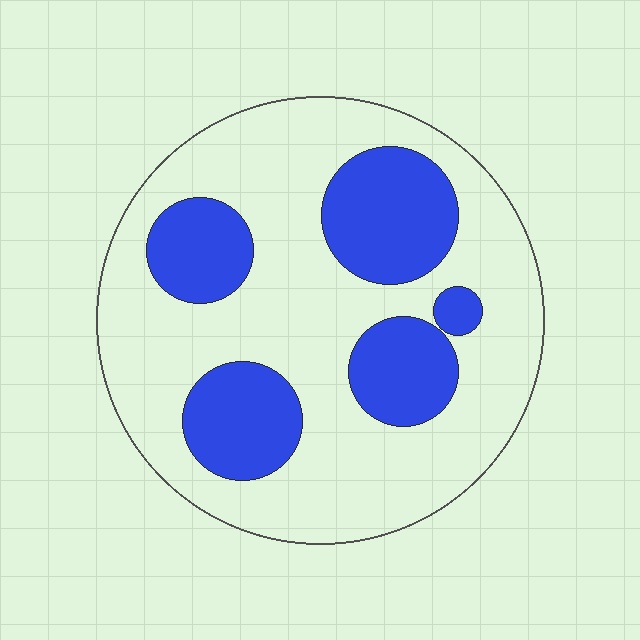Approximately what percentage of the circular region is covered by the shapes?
Approximately 30%.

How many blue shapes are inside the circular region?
5.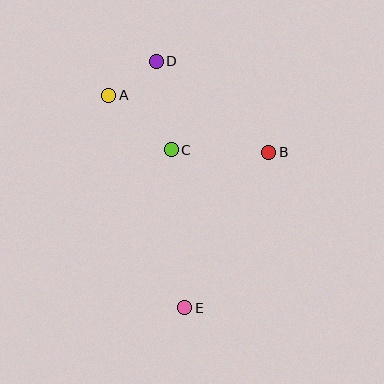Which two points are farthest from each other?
Points D and E are farthest from each other.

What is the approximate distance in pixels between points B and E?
The distance between B and E is approximately 177 pixels.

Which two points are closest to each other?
Points A and D are closest to each other.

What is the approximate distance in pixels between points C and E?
The distance between C and E is approximately 159 pixels.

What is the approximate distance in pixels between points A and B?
The distance between A and B is approximately 170 pixels.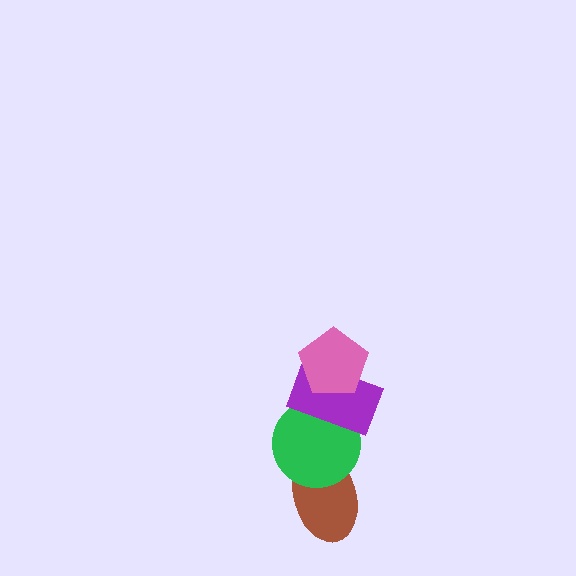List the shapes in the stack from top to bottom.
From top to bottom: the pink pentagon, the purple rectangle, the green circle, the brown ellipse.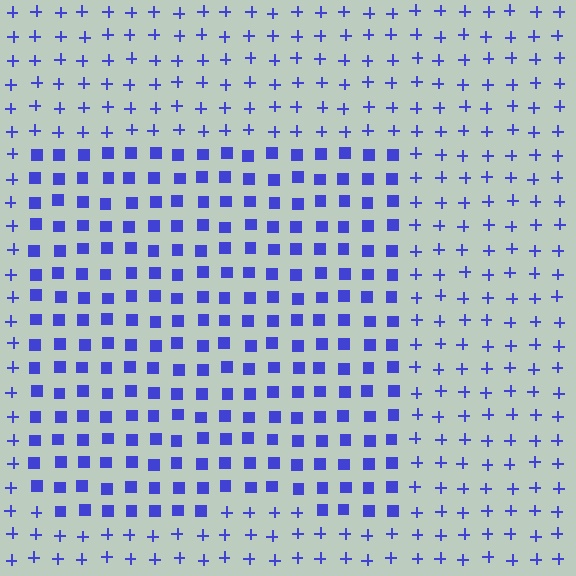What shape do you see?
I see a rectangle.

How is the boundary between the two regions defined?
The boundary is defined by a change in element shape: squares inside vs. plus signs outside. All elements share the same color and spacing.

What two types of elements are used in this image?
The image uses squares inside the rectangle region and plus signs outside it.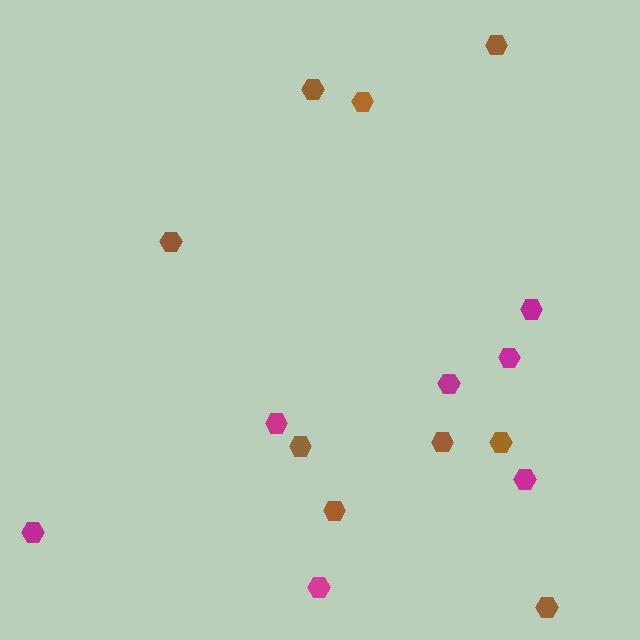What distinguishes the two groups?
There are 2 groups: one group of magenta hexagons (7) and one group of brown hexagons (9).